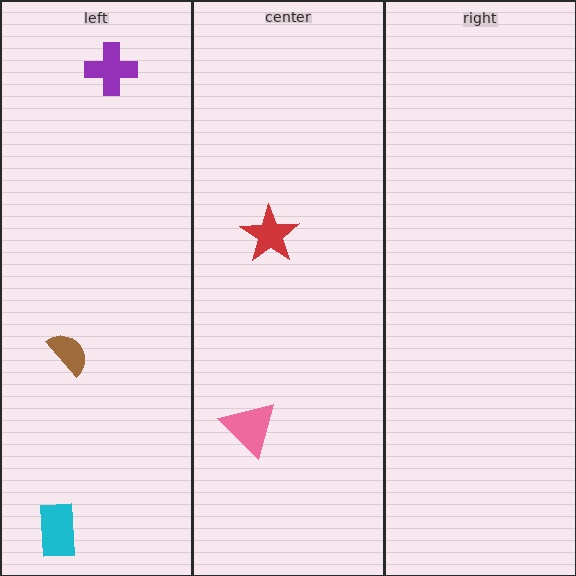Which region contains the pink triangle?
The center region.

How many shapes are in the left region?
3.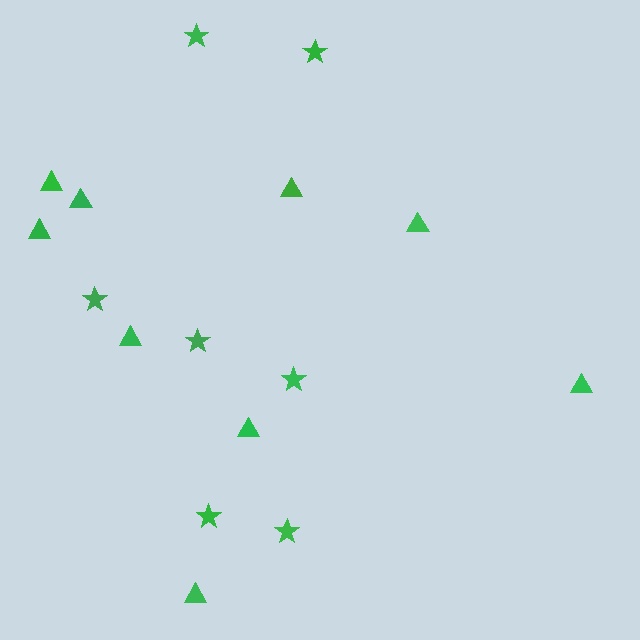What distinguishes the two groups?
There are 2 groups: one group of stars (7) and one group of triangles (9).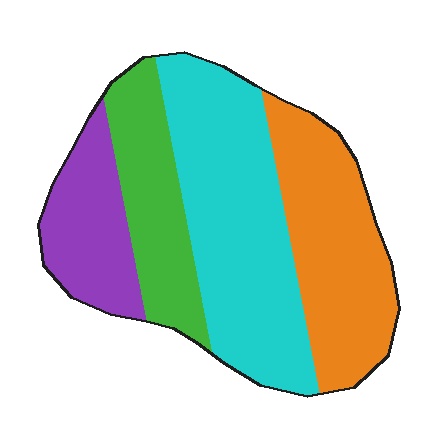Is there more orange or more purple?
Orange.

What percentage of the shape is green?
Green takes up about one fifth (1/5) of the shape.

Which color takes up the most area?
Cyan, at roughly 40%.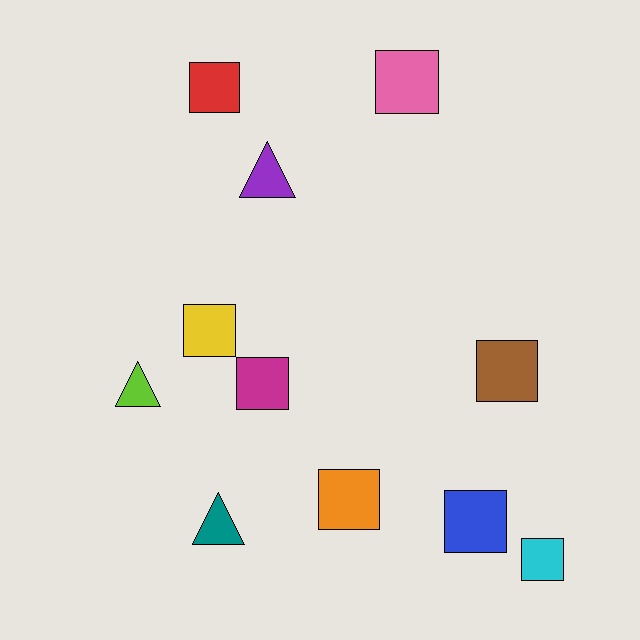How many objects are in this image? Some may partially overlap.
There are 11 objects.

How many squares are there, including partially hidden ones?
There are 8 squares.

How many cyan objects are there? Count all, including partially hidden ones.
There is 1 cyan object.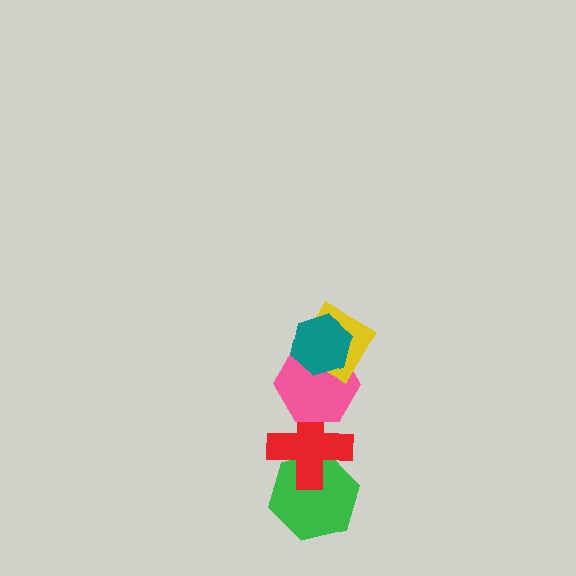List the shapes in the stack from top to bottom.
From top to bottom: the teal hexagon, the yellow diamond, the pink hexagon, the red cross, the green hexagon.